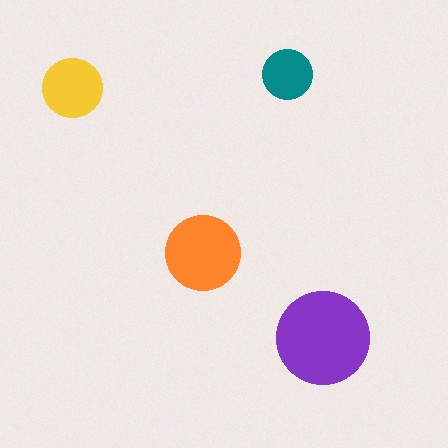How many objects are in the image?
There are 4 objects in the image.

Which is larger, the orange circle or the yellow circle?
The orange one.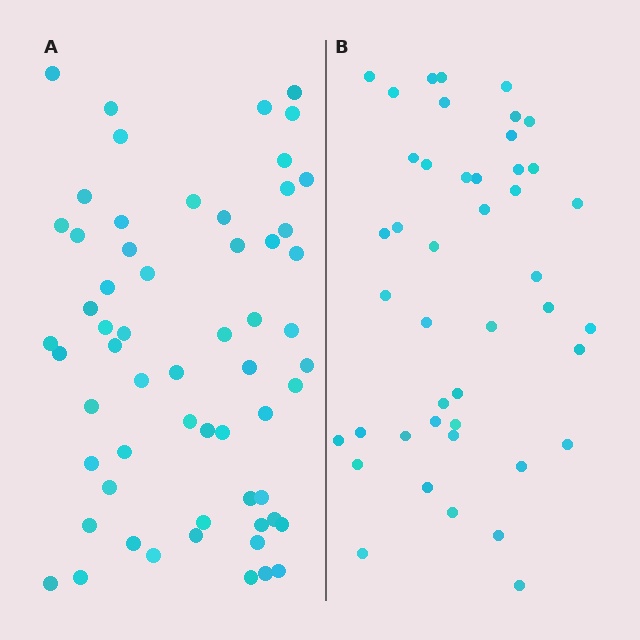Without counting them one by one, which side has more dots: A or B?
Region A (the left region) has more dots.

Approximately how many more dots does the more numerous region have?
Region A has approximately 15 more dots than region B.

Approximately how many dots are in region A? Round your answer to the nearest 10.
About 60 dots.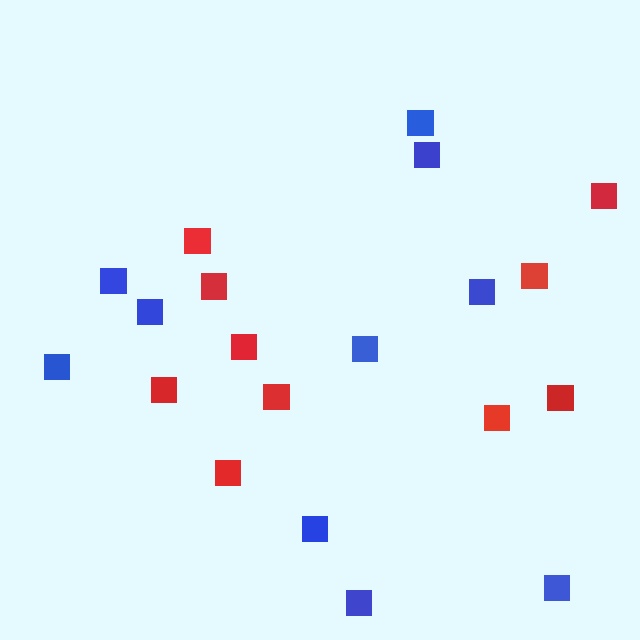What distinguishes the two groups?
There are 2 groups: one group of red squares (10) and one group of blue squares (10).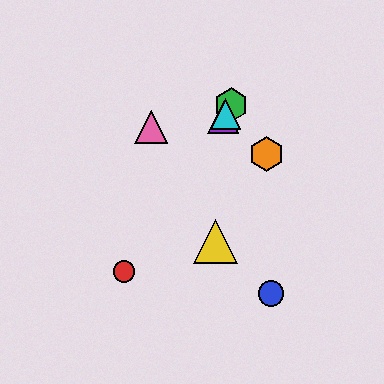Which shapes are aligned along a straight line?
The red circle, the green hexagon, the purple triangle, the cyan triangle are aligned along a straight line.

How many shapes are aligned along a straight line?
4 shapes (the red circle, the green hexagon, the purple triangle, the cyan triangle) are aligned along a straight line.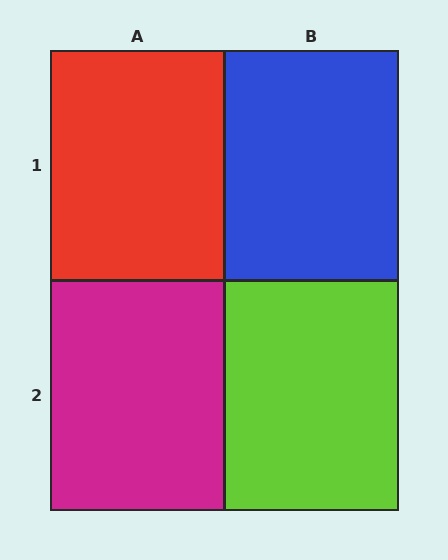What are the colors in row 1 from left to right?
Red, blue.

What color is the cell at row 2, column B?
Lime.